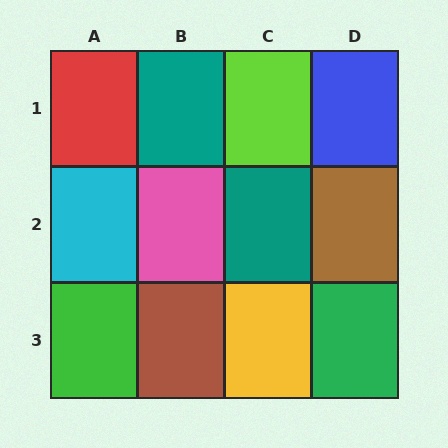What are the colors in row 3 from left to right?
Green, brown, yellow, green.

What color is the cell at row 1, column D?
Blue.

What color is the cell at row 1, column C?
Lime.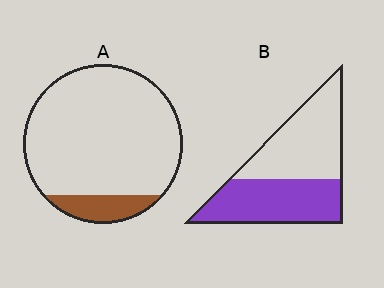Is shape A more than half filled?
No.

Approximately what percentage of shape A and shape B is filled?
A is approximately 10% and B is approximately 50%.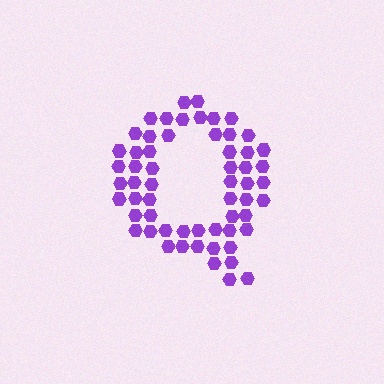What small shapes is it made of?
It is made of small hexagons.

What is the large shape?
The large shape is the letter Q.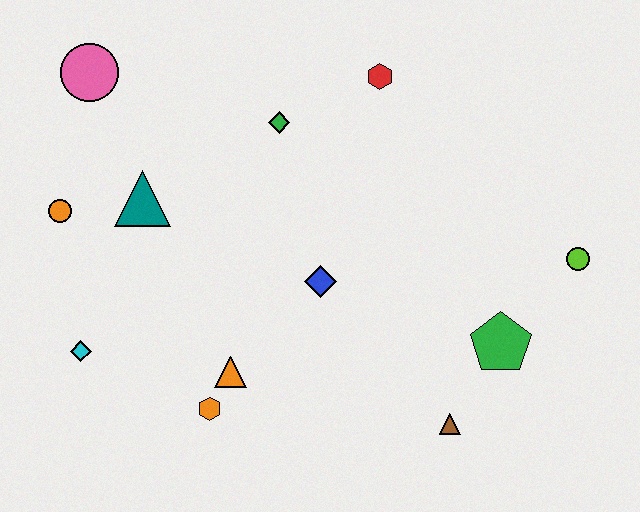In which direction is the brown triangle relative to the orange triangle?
The brown triangle is to the right of the orange triangle.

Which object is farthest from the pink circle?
The lime circle is farthest from the pink circle.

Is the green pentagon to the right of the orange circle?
Yes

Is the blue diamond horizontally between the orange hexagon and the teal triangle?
No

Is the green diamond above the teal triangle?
Yes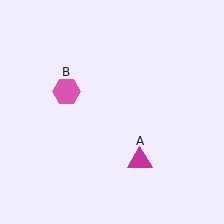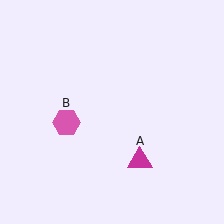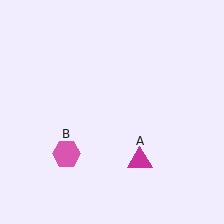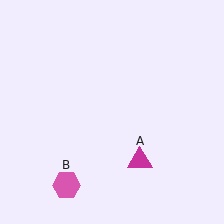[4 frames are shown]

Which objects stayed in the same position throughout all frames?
Magenta triangle (object A) remained stationary.